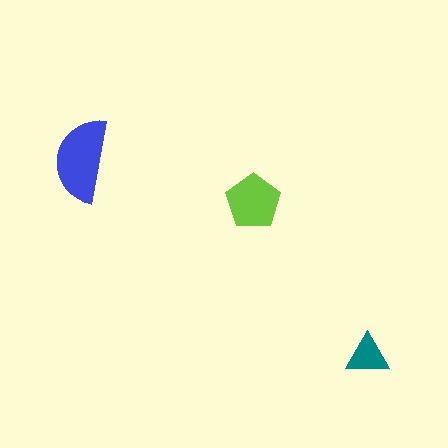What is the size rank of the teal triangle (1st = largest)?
3rd.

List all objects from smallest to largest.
The teal triangle, the lime pentagon, the blue semicircle.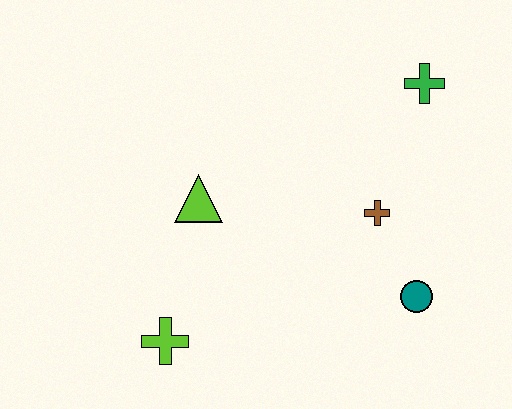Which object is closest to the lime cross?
The lime triangle is closest to the lime cross.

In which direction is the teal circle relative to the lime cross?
The teal circle is to the right of the lime cross.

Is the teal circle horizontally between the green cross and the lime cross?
Yes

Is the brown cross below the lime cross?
No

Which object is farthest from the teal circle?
The lime cross is farthest from the teal circle.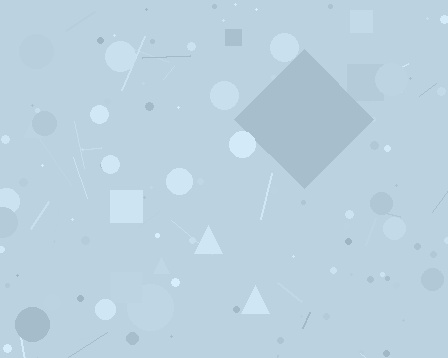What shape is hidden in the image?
A diamond is hidden in the image.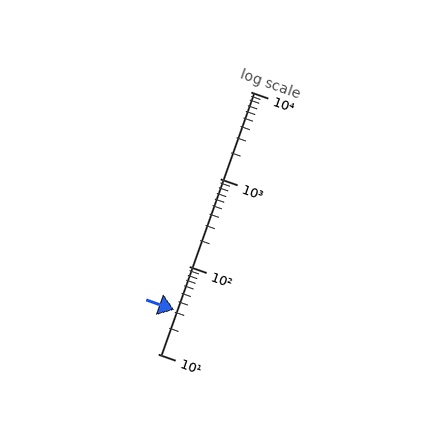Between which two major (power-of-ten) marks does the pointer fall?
The pointer is between 10 and 100.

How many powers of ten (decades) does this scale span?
The scale spans 3 decades, from 10 to 10000.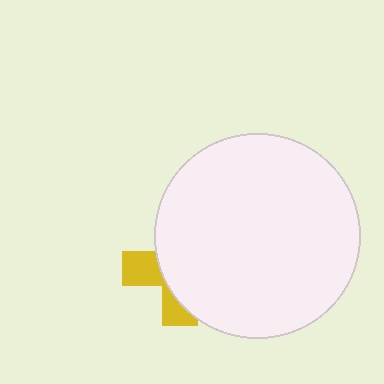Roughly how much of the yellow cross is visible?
A small part of it is visible (roughly 31%).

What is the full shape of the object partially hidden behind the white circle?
The partially hidden object is a yellow cross.